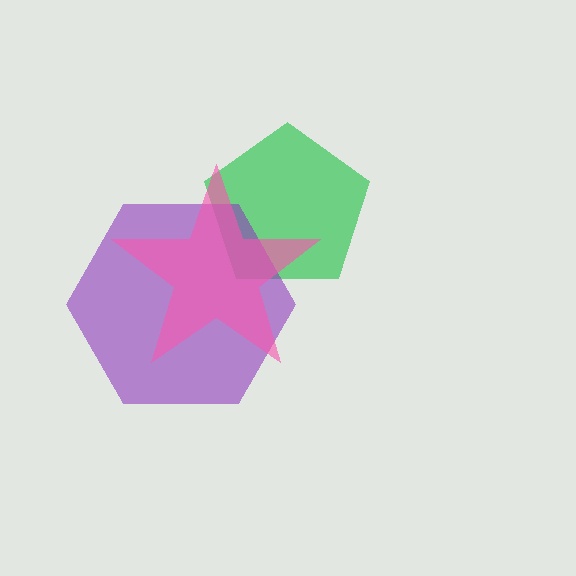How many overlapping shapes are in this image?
There are 3 overlapping shapes in the image.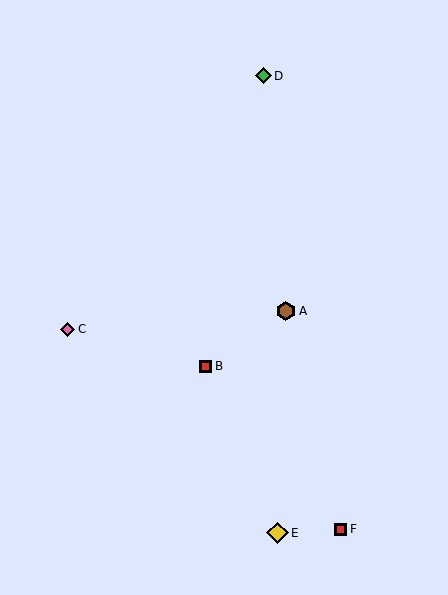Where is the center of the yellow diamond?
The center of the yellow diamond is at (277, 533).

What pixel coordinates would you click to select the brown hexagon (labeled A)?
Click at (286, 311) to select the brown hexagon A.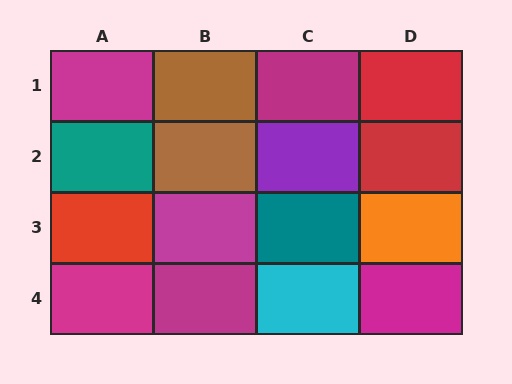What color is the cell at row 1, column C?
Magenta.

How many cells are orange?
1 cell is orange.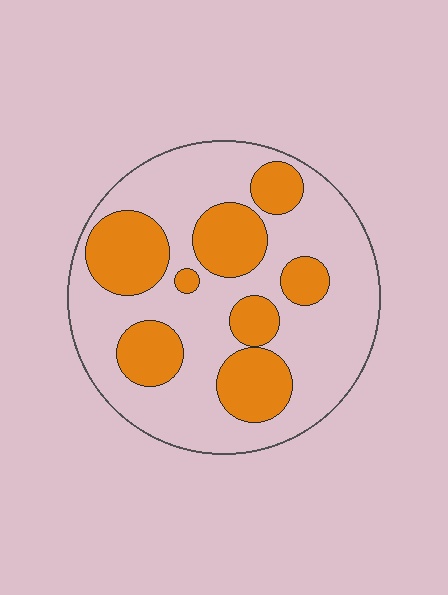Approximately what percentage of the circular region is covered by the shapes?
Approximately 35%.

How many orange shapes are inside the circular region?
8.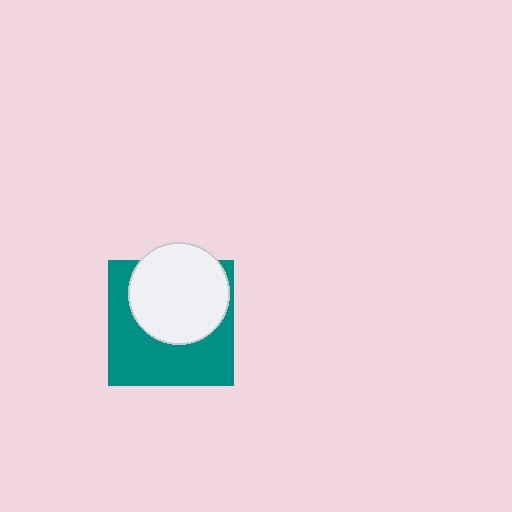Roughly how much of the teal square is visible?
About half of it is visible (roughly 54%).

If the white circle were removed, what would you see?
You would see the complete teal square.